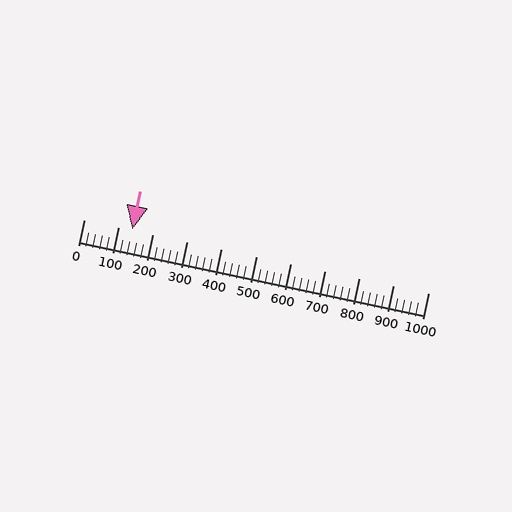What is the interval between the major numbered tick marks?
The major tick marks are spaced 100 units apart.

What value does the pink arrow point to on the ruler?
The pink arrow points to approximately 140.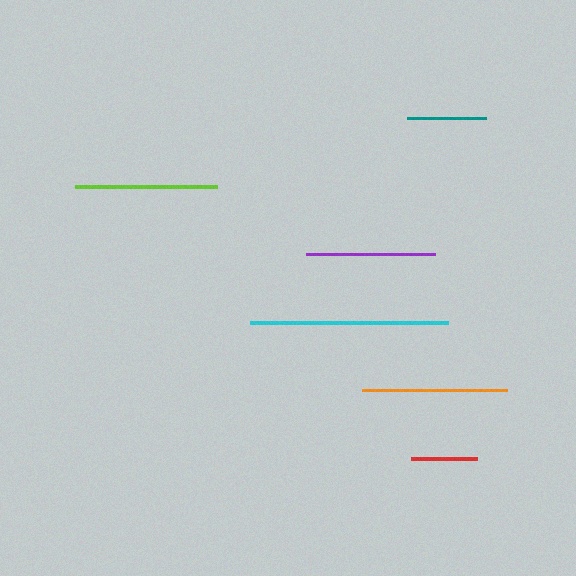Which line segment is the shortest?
The red line is the shortest at approximately 65 pixels.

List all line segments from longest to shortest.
From longest to shortest: cyan, orange, lime, purple, teal, red.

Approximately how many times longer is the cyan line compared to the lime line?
The cyan line is approximately 1.4 times the length of the lime line.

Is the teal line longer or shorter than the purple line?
The purple line is longer than the teal line.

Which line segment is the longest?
The cyan line is the longest at approximately 198 pixels.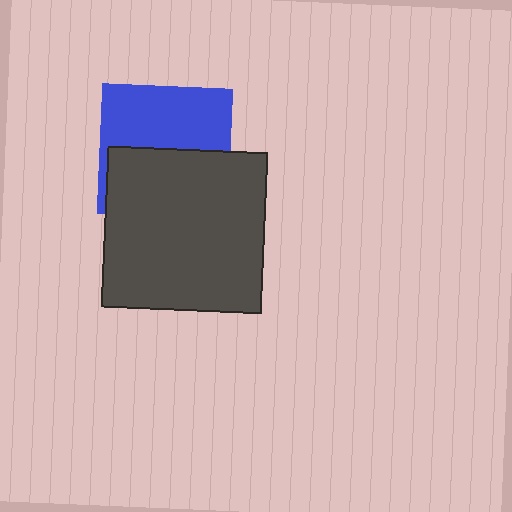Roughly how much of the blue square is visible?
About half of it is visible (roughly 50%).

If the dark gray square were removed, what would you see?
You would see the complete blue square.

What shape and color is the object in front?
The object in front is a dark gray square.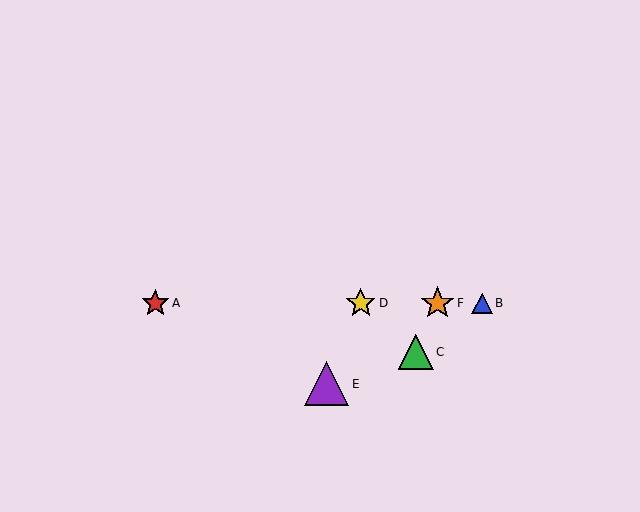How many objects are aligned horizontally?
4 objects (A, B, D, F) are aligned horizontally.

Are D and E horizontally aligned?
No, D is at y≈303 and E is at y≈384.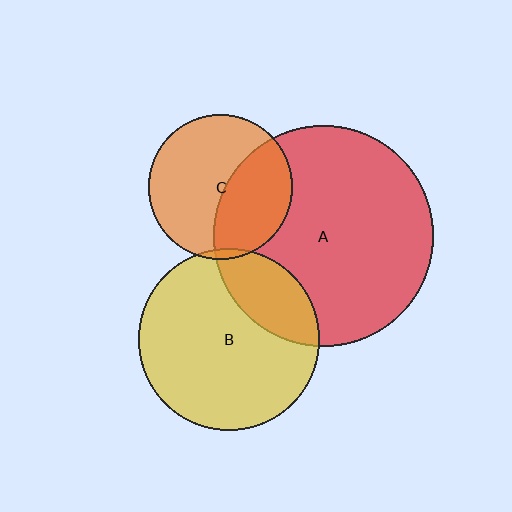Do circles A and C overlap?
Yes.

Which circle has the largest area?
Circle A (red).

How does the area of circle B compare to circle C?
Approximately 1.6 times.